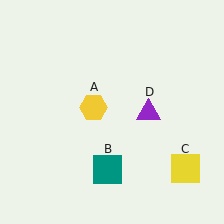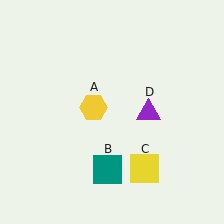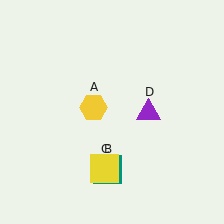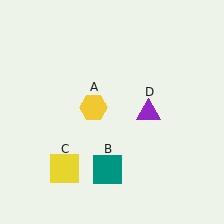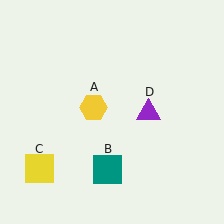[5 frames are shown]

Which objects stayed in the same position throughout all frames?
Yellow hexagon (object A) and teal square (object B) and purple triangle (object D) remained stationary.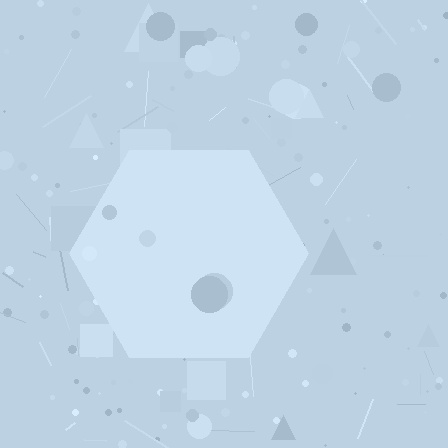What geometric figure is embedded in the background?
A hexagon is embedded in the background.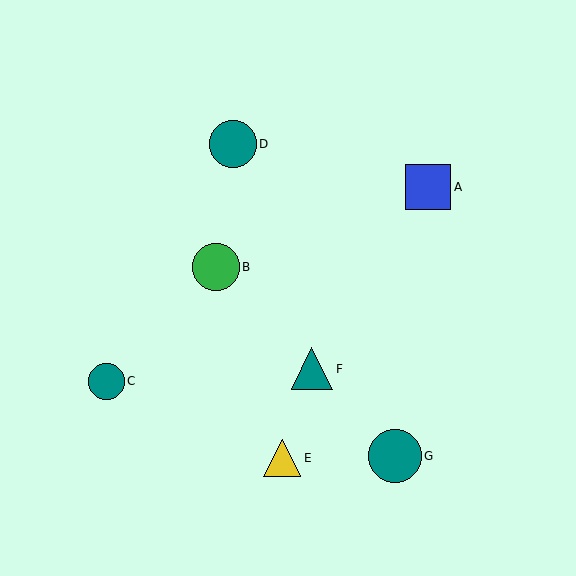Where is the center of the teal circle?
The center of the teal circle is at (395, 456).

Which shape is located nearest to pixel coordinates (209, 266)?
The green circle (labeled B) at (216, 267) is nearest to that location.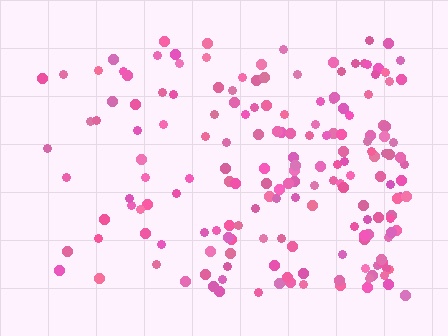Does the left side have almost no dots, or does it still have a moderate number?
Still a moderate number, just noticeably fewer than the right.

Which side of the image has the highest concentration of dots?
The right.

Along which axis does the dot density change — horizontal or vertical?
Horizontal.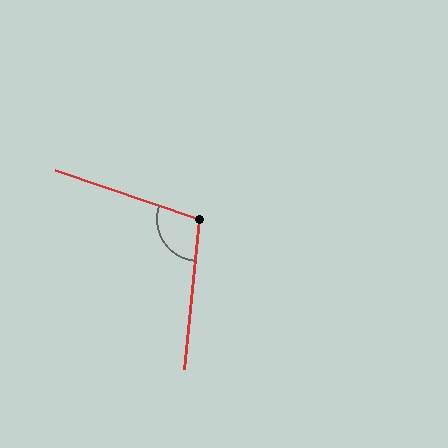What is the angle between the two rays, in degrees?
Approximately 103 degrees.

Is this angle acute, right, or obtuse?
It is obtuse.